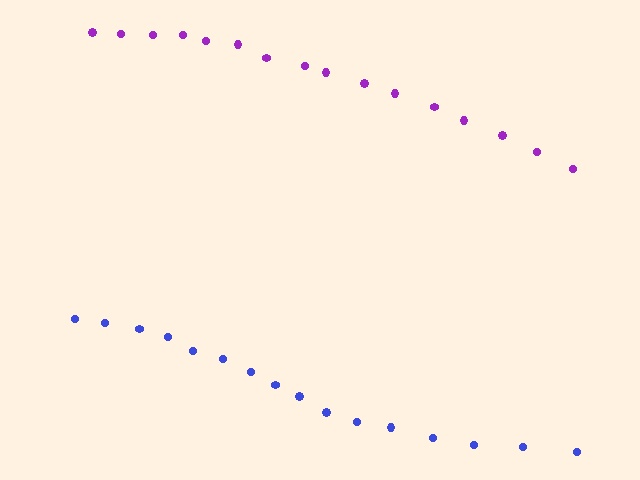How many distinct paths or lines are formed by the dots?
There are 2 distinct paths.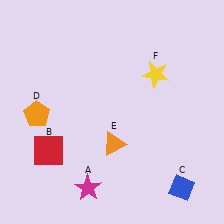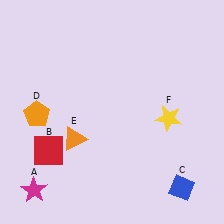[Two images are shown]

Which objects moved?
The objects that moved are: the magenta star (A), the orange triangle (E), the yellow star (F).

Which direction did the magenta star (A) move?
The magenta star (A) moved left.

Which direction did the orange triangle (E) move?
The orange triangle (E) moved left.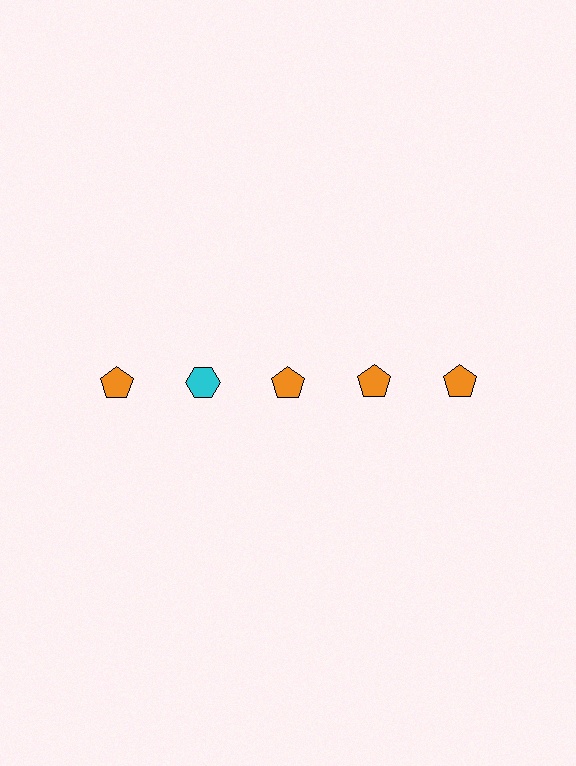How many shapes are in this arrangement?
There are 5 shapes arranged in a grid pattern.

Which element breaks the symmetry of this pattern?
The cyan hexagon in the top row, second from left column breaks the symmetry. All other shapes are orange pentagons.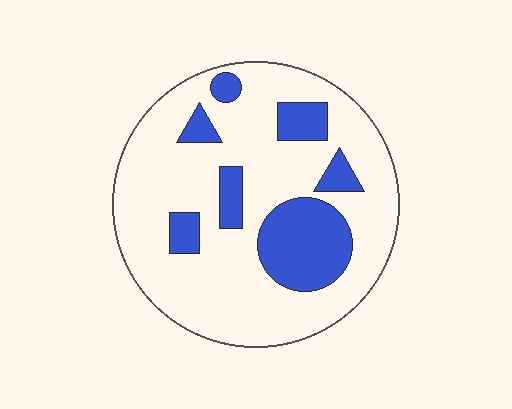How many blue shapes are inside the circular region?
7.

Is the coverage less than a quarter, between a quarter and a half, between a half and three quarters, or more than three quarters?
Less than a quarter.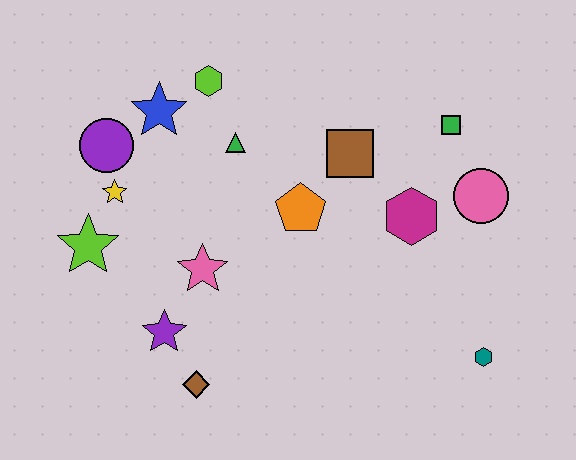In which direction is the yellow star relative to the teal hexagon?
The yellow star is to the left of the teal hexagon.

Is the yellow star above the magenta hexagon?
Yes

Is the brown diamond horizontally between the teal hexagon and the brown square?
No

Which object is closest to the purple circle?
The yellow star is closest to the purple circle.